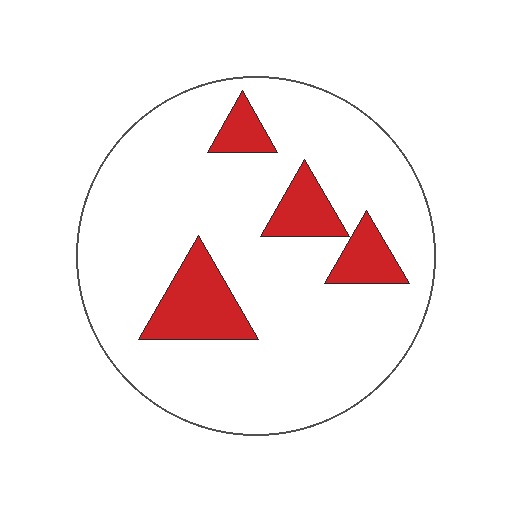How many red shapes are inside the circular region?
4.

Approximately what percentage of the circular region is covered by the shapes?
Approximately 15%.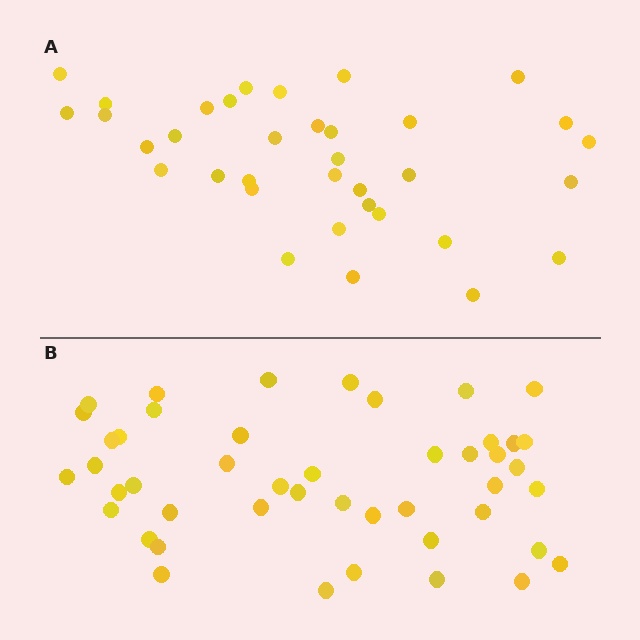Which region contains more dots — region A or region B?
Region B (the bottom region) has more dots.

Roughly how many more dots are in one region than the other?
Region B has roughly 12 or so more dots than region A.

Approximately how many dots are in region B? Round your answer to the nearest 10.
About 50 dots. (The exact count is 46, which rounds to 50.)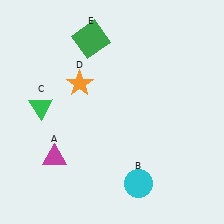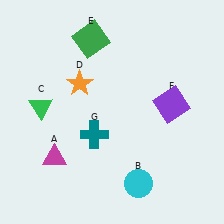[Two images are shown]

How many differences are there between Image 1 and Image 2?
There are 2 differences between the two images.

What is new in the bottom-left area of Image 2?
A teal cross (G) was added in the bottom-left area of Image 2.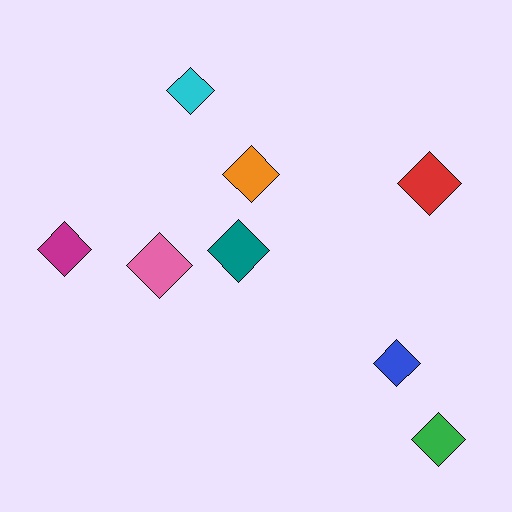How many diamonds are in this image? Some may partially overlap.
There are 8 diamonds.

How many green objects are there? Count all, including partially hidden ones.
There is 1 green object.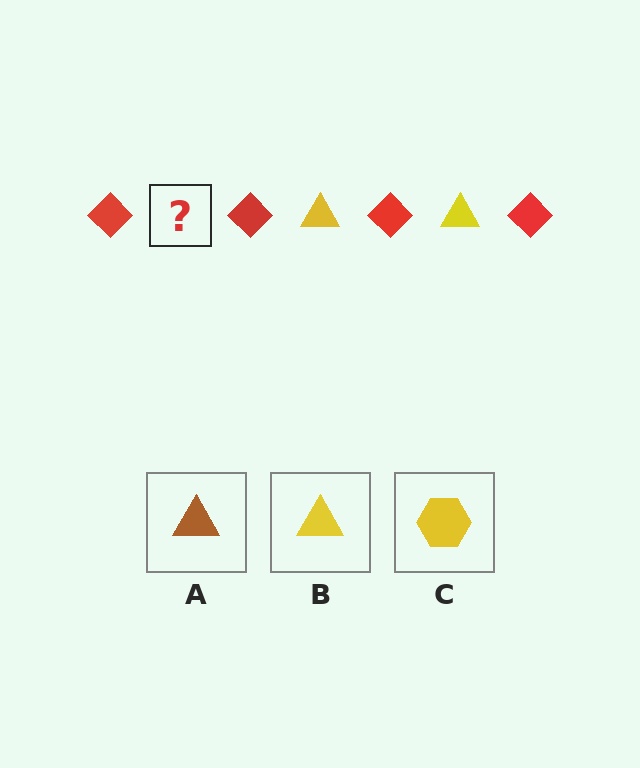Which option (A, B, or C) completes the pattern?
B.